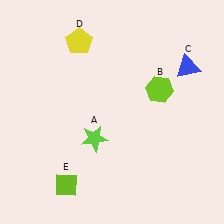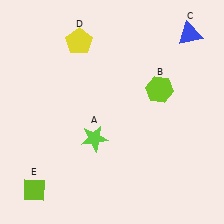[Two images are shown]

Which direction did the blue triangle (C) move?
The blue triangle (C) moved up.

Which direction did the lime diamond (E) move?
The lime diamond (E) moved left.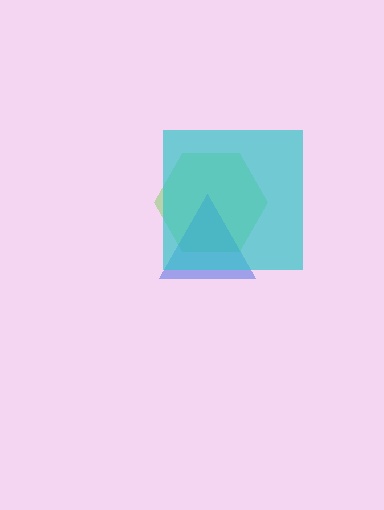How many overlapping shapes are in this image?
There are 3 overlapping shapes in the image.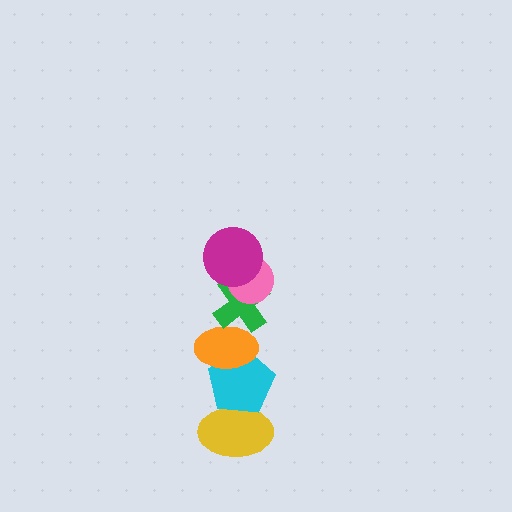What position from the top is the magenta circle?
The magenta circle is 1st from the top.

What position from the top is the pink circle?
The pink circle is 2nd from the top.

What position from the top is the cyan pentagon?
The cyan pentagon is 5th from the top.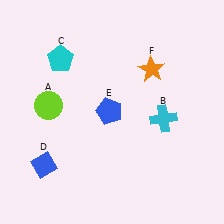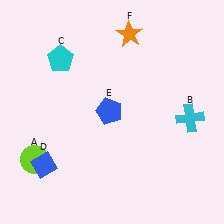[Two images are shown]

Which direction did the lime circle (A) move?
The lime circle (A) moved down.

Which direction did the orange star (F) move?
The orange star (F) moved up.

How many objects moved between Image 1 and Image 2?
3 objects moved between the two images.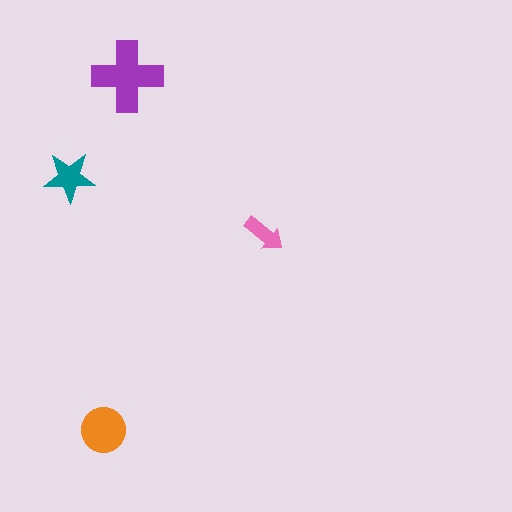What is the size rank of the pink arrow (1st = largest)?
4th.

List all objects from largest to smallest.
The purple cross, the orange circle, the teal star, the pink arrow.